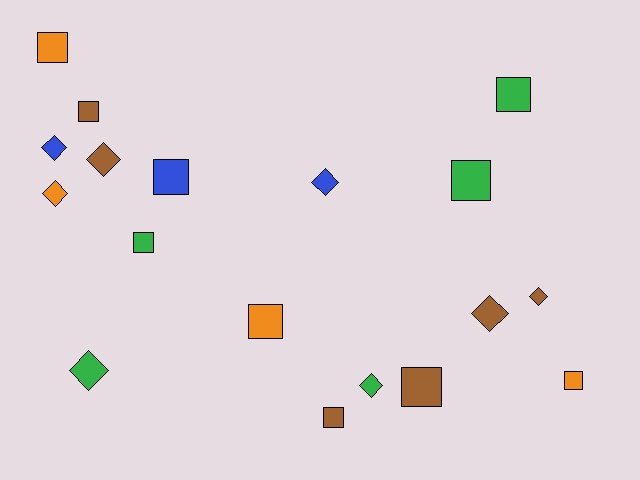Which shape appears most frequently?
Square, with 10 objects.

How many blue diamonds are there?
There are 2 blue diamonds.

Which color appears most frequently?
Brown, with 6 objects.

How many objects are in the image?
There are 18 objects.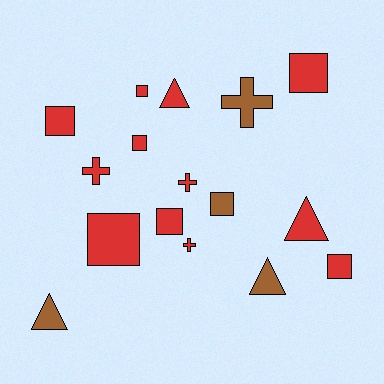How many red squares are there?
There are 7 red squares.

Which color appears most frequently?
Red, with 12 objects.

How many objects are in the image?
There are 16 objects.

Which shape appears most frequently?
Square, with 8 objects.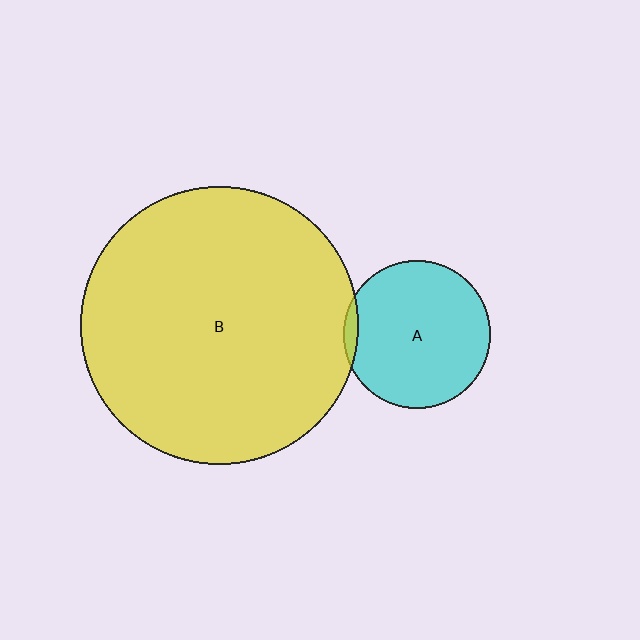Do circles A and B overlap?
Yes.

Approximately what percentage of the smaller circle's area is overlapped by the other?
Approximately 5%.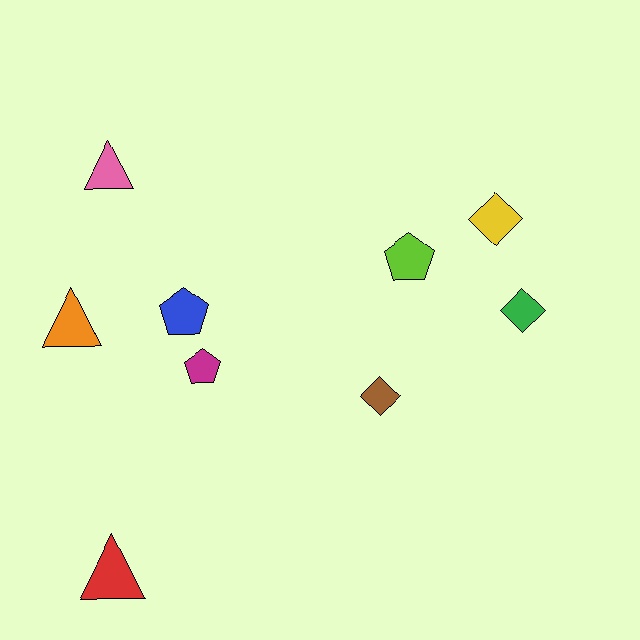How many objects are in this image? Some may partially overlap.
There are 9 objects.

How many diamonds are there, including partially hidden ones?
There are 3 diamonds.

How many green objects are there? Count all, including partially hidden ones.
There is 1 green object.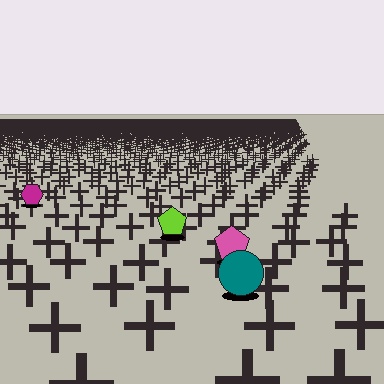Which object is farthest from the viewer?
The magenta hexagon is farthest from the viewer. It appears smaller and the ground texture around it is denser.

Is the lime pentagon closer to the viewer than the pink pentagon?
No. The pink pentagon is closer — you can tell from the texture gradient: the ground texture is coarser near it.